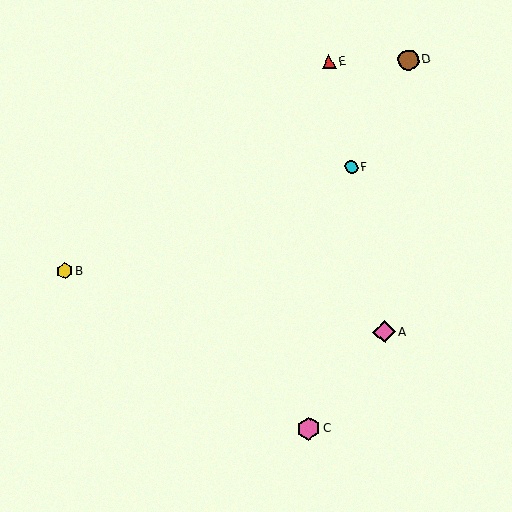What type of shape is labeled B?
Shape B is a yellow hexagon.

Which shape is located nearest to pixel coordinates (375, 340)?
The pink diamond (labeled A) at (384, 332) is nearest to that location.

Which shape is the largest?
The pink hexagon (labeled C) is the largest.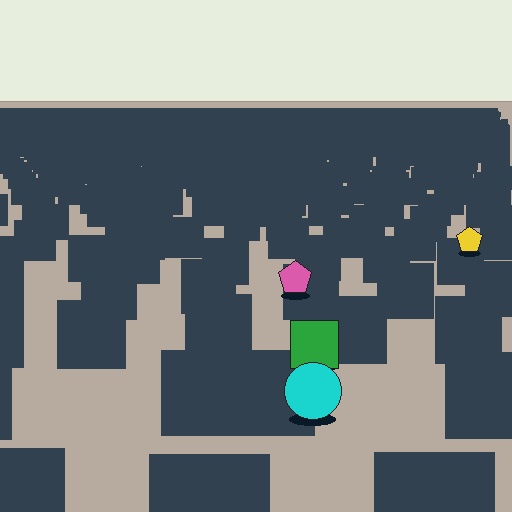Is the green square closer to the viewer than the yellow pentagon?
Yes. The green square is closer — you can tell from the texture gradient: the ground texture is coarser near it.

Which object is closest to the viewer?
The cyan circle is closest. The texture marks near it are larger and more spread out.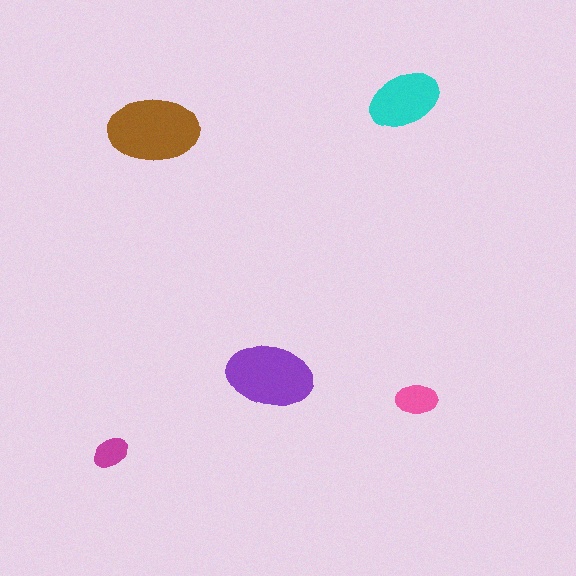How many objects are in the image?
There are 5 objects in the image.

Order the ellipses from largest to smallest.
the brown one, the purple one, the cyan one, the pink one, the magenta one.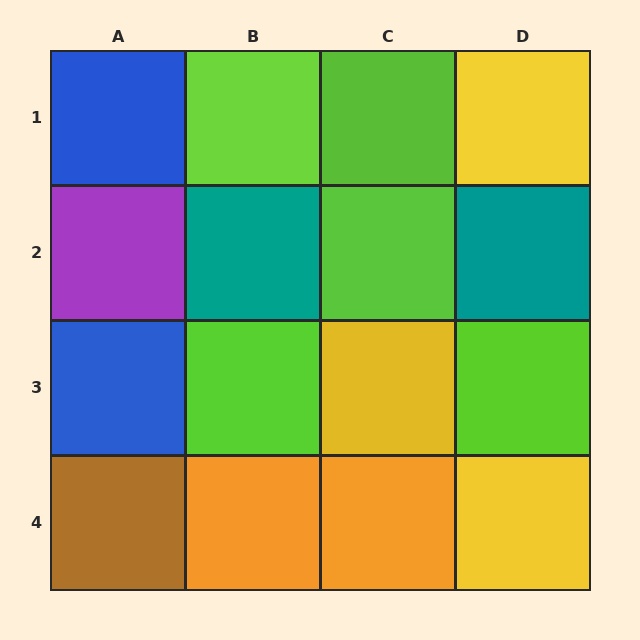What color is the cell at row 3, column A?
Blue.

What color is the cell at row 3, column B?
Lime.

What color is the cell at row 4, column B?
Orange.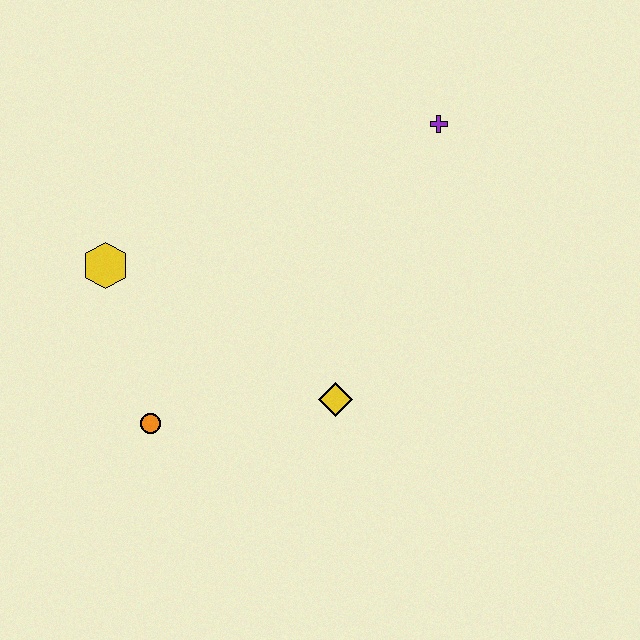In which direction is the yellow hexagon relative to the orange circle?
The yellow hexagon is above the orange circle.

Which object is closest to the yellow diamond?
The orange circle is closest to the yellow diamond.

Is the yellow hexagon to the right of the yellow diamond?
No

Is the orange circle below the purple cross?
Yes